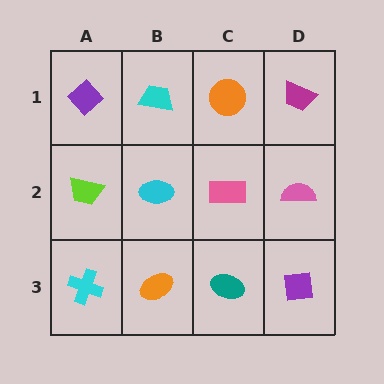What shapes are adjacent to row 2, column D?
A magenta trapezoid (row 1, column D), a purple square (row 3, column D), a pink rectangle (row 2, column C).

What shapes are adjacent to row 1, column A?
A lime trapezoid (row 2, column A), a cyan trapezoid (row 1, column B).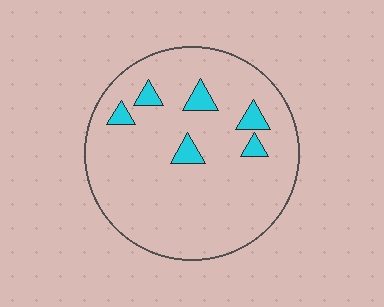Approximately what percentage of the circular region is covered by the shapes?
Approximately 10%.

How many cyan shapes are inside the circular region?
6.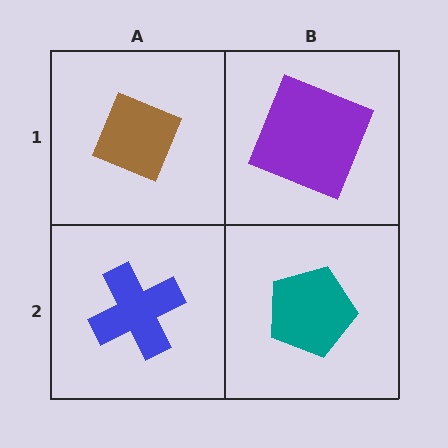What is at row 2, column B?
A teal pentagon.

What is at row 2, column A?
A blue cross.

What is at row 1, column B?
A purple square.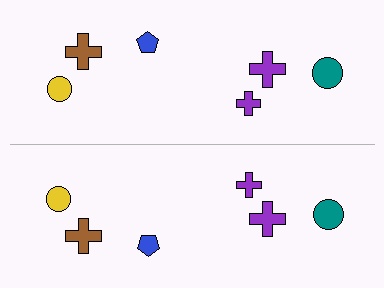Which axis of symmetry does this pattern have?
The pattern has a horizontal axis of symmetry running through the center of the image.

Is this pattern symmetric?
Yes, this pattern has bilateral (reflection) symmetry.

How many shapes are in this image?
There are 12 shapes in this image.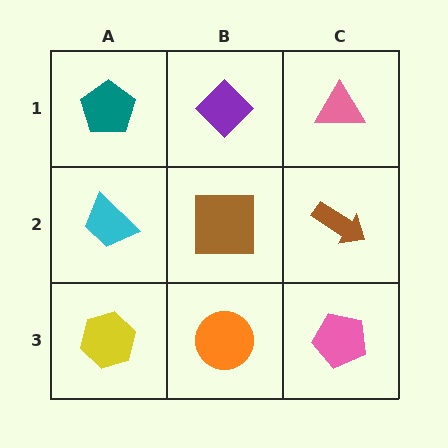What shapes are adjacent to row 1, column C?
A brown arrow (row 2, column C), a purple diamond (row 1, column B).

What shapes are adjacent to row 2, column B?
A purple diamond (row 1, column B), an orange circle (row 3, column B), a cyan trapezoid (row 2, column A), a brown arrow (row 2, column C).